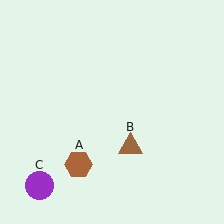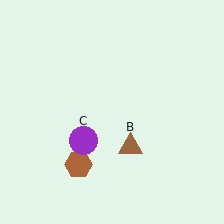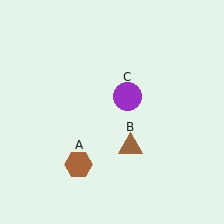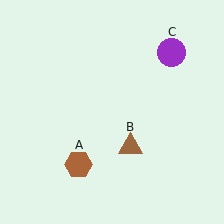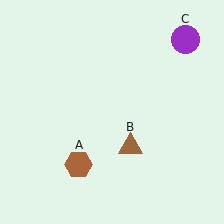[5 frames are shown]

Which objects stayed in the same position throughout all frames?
Brown hexagon (object A) and brown triangle (object B) remained stationary.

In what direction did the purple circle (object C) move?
The purple circle (object C) moved up and to the right.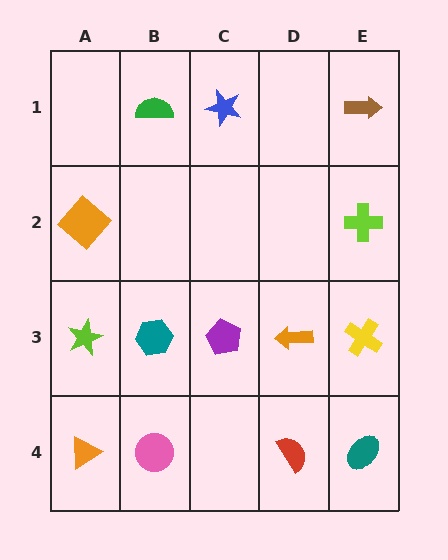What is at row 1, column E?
A brown arrow.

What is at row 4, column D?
A red semicircle.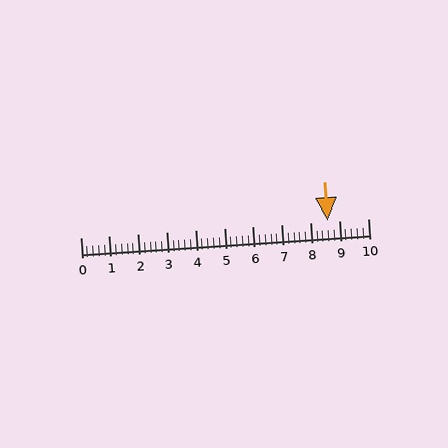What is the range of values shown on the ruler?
The ruler shows values from 0 to 10.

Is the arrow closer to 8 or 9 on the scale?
The arrow is closer to 9.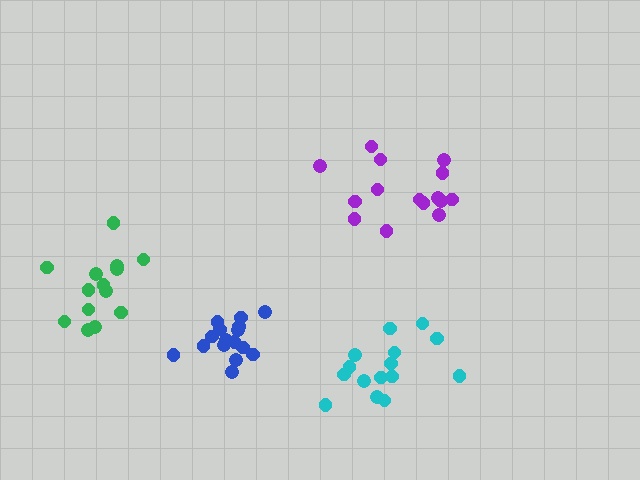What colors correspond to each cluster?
The clusters are colored: cyan, blue, purple, green.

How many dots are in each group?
Group 1: 15 dots, Group 2: 16 dots, Group 3: 15 dots, Group 4: 14 dots (60 total).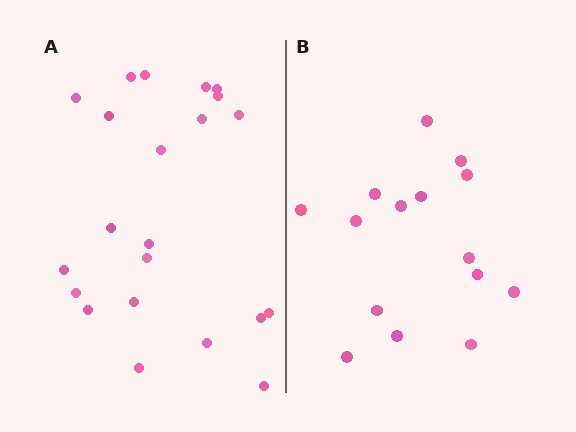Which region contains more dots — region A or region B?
Region A (the left region) has more dots.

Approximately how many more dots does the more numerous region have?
Region A has roughly 8 or so more dots than region B.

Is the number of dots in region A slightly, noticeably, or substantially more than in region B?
Region A has substantially more. The ratio is roughly 1.5 to 1.